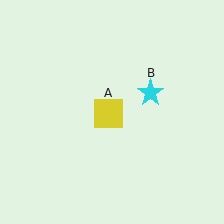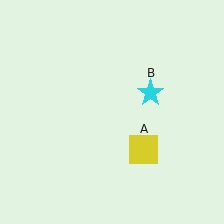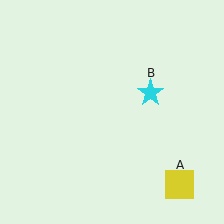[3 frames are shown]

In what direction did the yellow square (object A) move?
The yellow square (object A) moved down and to the right.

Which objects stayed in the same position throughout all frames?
Cyan star (object B) remained stationary.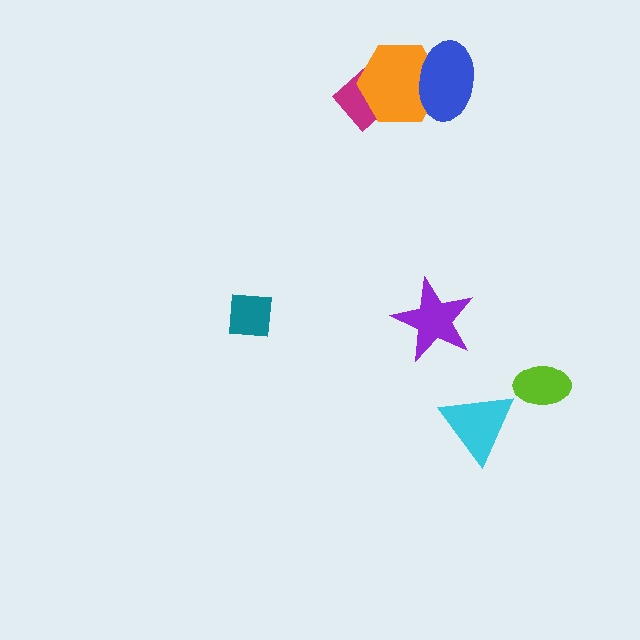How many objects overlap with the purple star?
0 objects overlap with the purple star.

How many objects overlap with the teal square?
0 objects overlap with the teal square.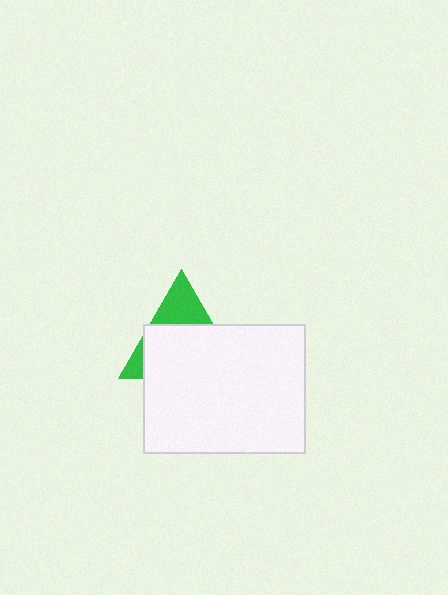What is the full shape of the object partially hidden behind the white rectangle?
The partially hidden object is a green triangle.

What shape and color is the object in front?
The object in front is a white rectangle.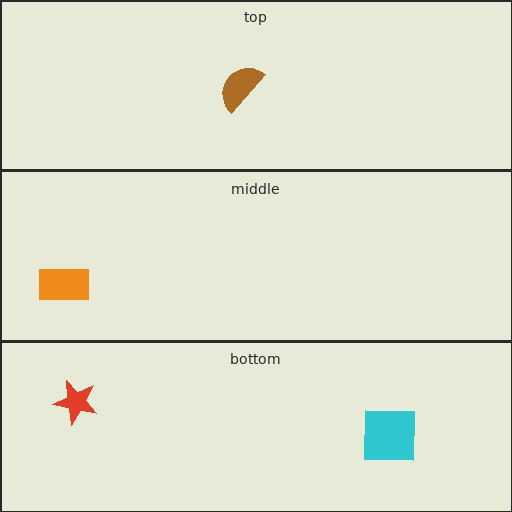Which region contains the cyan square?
The bottom region.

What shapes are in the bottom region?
The cyan square, the red star.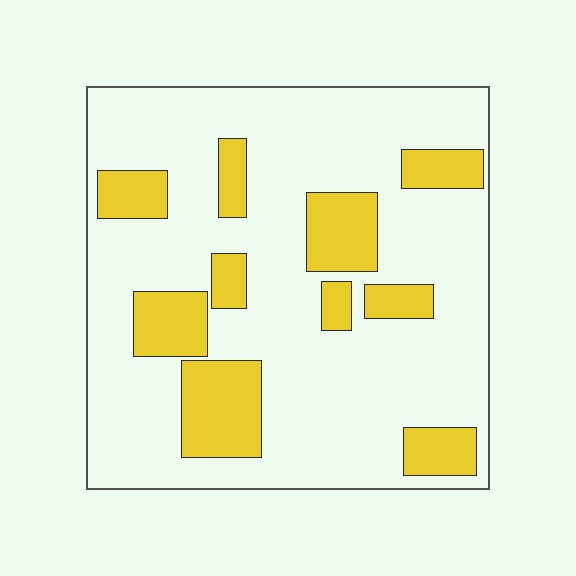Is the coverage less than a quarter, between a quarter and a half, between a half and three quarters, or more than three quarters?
Less than a quarter.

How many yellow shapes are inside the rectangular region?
10.